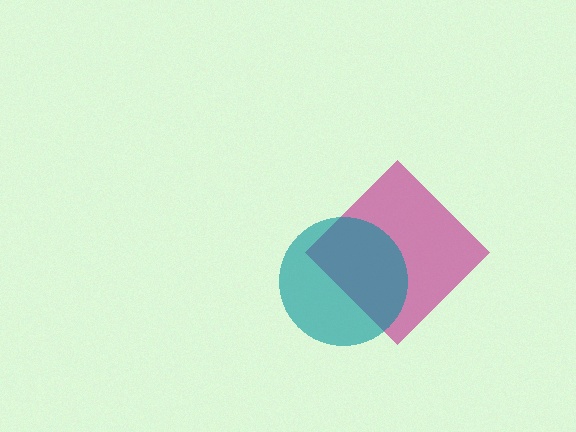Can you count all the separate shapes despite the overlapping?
Yes, there are 2 separate shapes.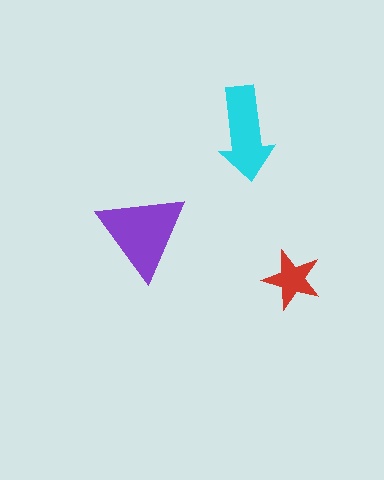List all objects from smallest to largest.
The red star, the cyan arrow, the purple triangle.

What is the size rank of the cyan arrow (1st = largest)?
2nd.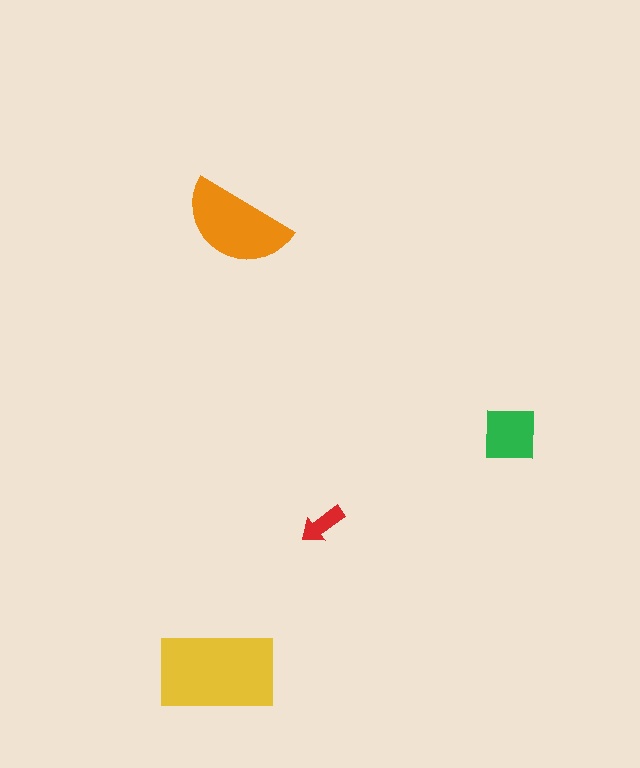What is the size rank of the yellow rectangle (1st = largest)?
1st.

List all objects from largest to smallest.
The yellow rectangle, the orange semicircle, the green square, the red arrow.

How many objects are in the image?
There are 4 objects in the image.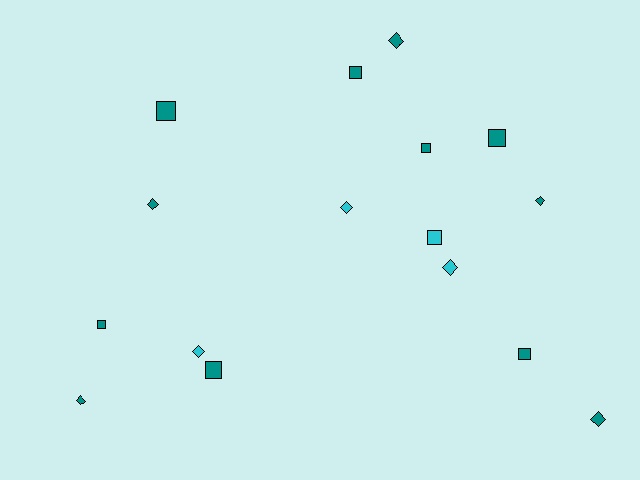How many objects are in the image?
There are 16 objects.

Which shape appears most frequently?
Diamond, with 8 objects.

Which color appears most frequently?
Teal, with 12 objects.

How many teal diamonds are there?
There are 5 teal diamonds.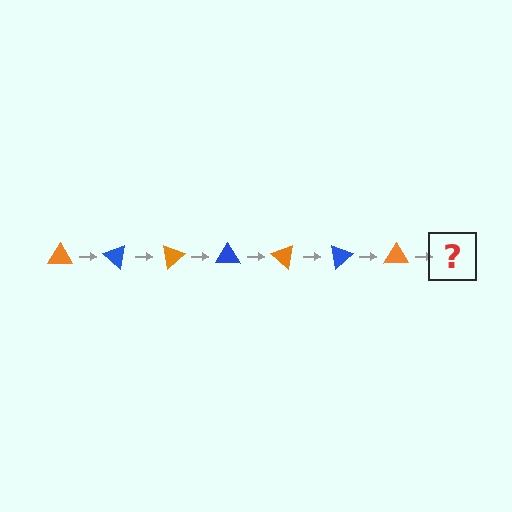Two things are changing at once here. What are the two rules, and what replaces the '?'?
The two rules are that it rotates 40 degrees each step and the color cycles through orange and blue. The '?' should be a blue triangle, rotated 280 degrees from the start.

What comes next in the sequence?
The next element should be a blue triangle, rotated 280 degrees from the start.